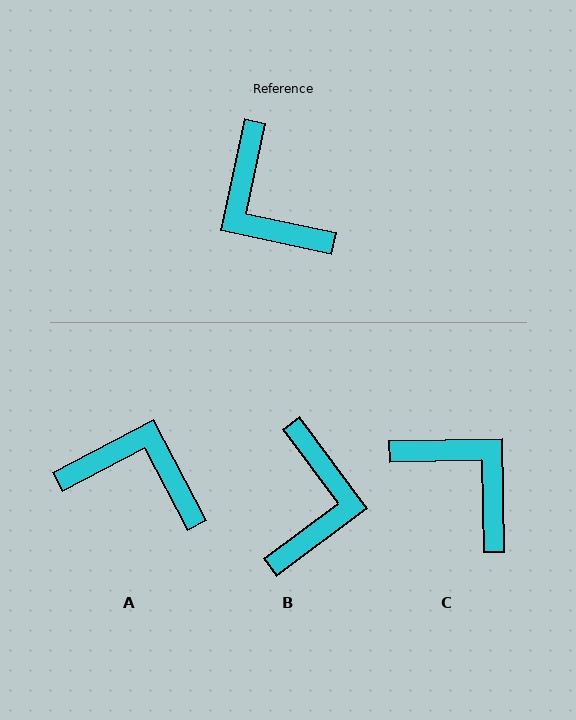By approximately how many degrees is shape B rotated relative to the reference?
Approximately 139 degrees counter-clockwise.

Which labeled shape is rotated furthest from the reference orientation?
C, about 167 degrees away.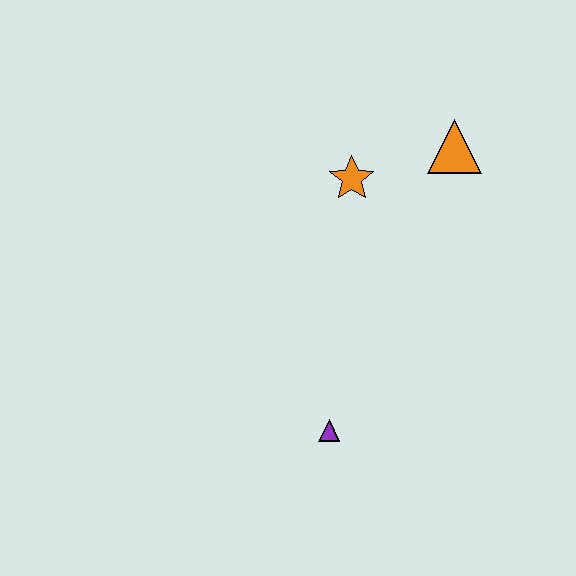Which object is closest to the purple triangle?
The orange star is closest to the purple triangle.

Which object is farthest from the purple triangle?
The orange triangle is farthest from the purple triangle.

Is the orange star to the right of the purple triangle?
Yes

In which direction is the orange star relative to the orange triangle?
The orange star is to the left of the orange triangle.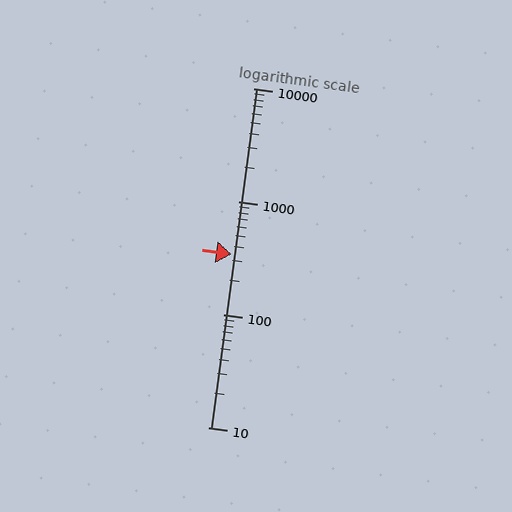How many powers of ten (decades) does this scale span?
The scale spans 3 decades, from 10 to 10000.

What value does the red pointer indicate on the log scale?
The pointer indicates approximately 340.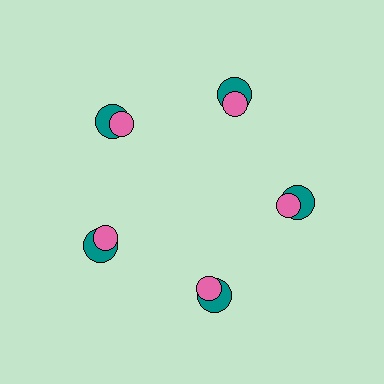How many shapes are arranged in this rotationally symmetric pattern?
There are 10 shapes, arranged in 5 groups of 2.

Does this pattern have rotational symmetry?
Yes, this pattern has 5-fold rotational symmetry. It looks the same after rotating 72 degrees around the center.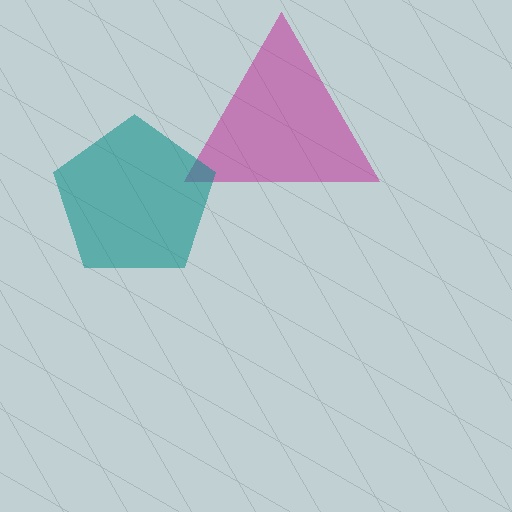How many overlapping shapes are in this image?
There are 2 overlapping shapes in the image.